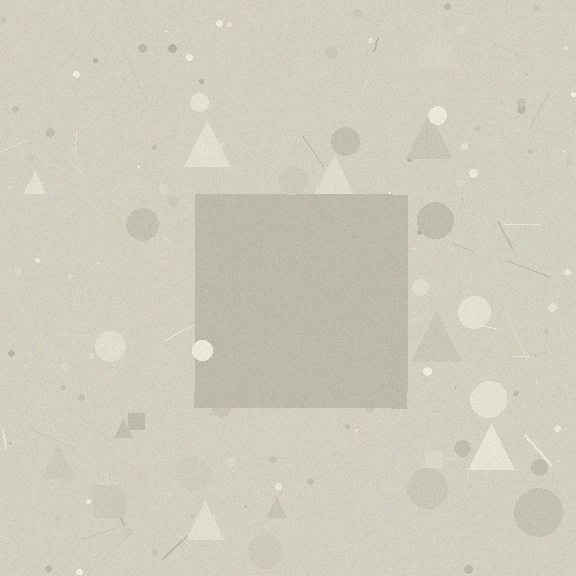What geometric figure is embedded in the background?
A square is embedded in the background.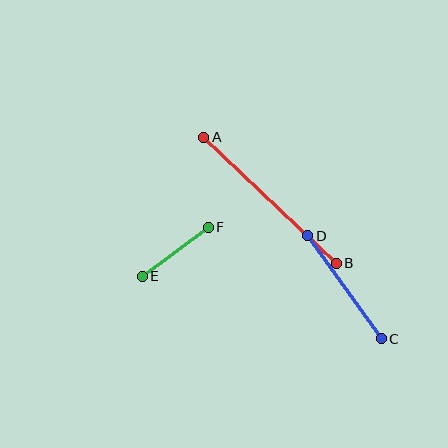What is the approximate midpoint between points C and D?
The midpoint is at approximately (344, 287) pixels.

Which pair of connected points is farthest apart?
Points A and B are farthest apart.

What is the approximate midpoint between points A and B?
The midpoint is at approximately (270, 200) pixels.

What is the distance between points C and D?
The distance is approximately 127 pixels.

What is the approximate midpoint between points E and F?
The midpoint is at approximately (175, 252) pixels.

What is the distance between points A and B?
The distance is approximately 183 pixels.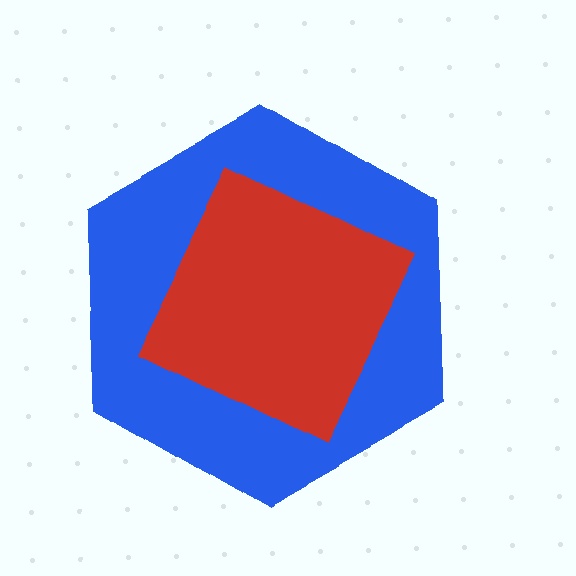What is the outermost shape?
The blue hexagon.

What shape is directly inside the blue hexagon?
The red square.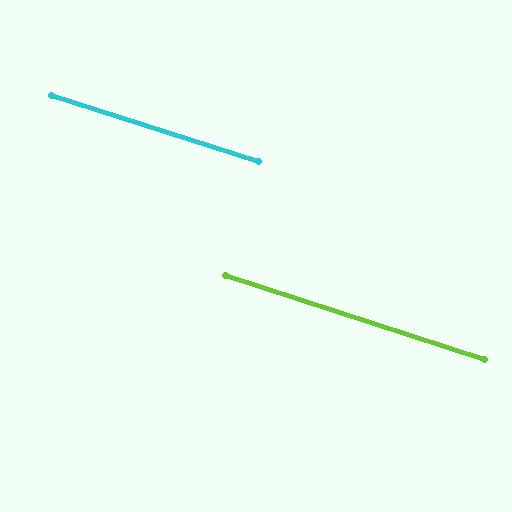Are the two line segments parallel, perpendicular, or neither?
Parallel — their directions differ by only 0.0°.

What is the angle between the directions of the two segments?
Approximately 0 degrees.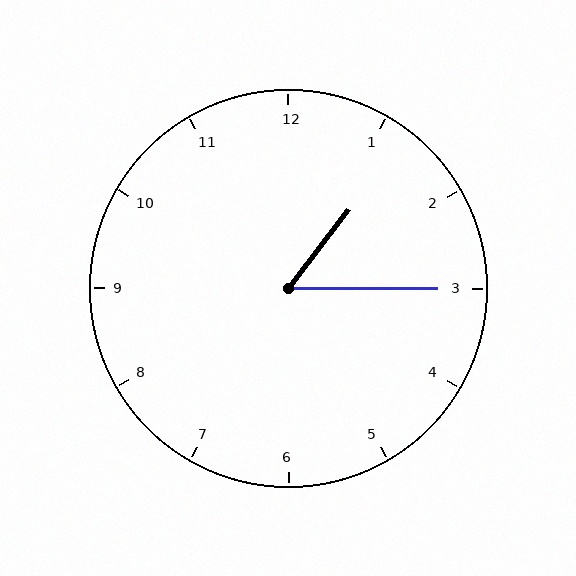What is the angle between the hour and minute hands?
Approximately 52 degrees.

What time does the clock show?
1:15.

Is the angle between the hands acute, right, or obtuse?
It is acute.